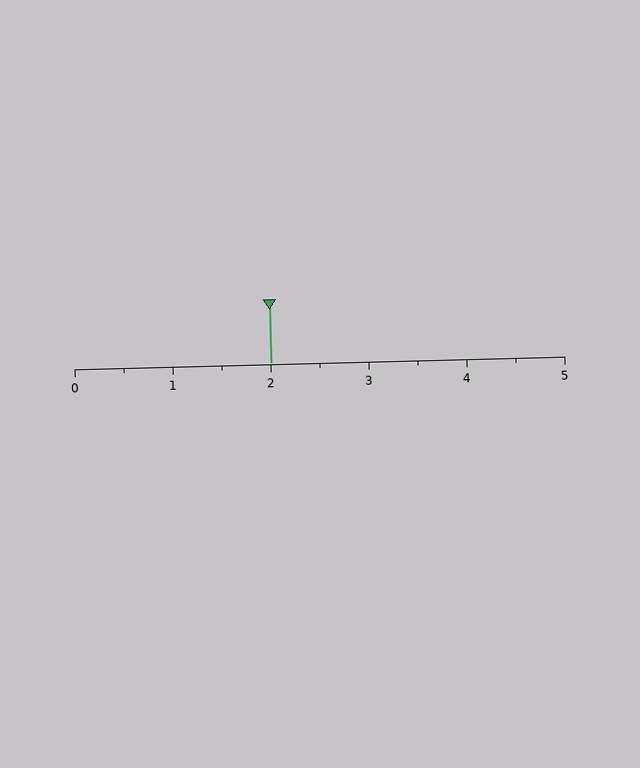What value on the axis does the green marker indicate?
The marker indicates approximately 2.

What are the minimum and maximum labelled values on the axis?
The axis runs from 0 to 5.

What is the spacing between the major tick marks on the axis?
The major ticks are spaced 1 apart.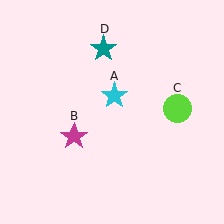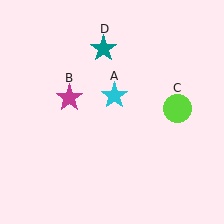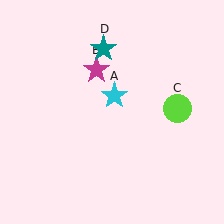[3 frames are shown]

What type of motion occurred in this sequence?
The magenta star (object B) rotated clockwise around the center of the scene.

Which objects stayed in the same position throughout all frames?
Cyan star (object A) and lime circle (object C) and teal star (object D) remained stationary.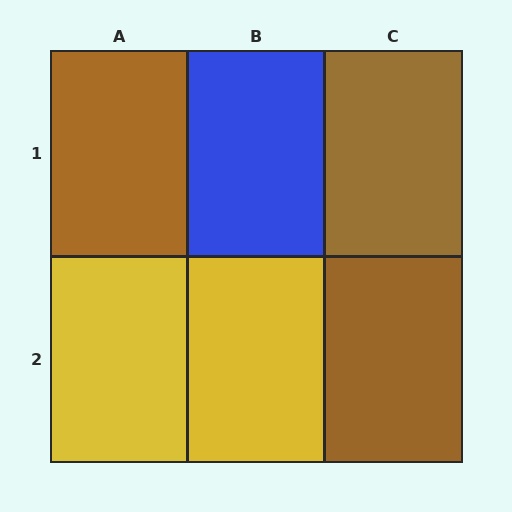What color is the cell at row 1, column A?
Brown.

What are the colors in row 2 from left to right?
Yellow, yellow, brown.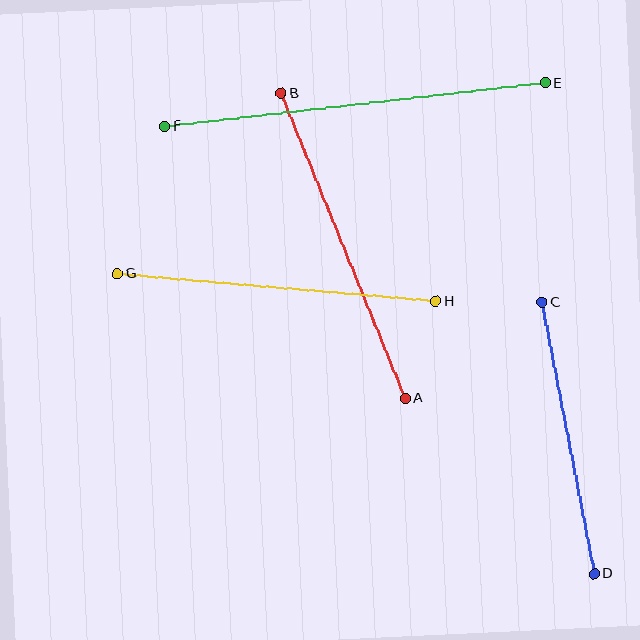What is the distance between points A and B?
The distance is approximately 329 pixels.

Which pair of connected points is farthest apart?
Points E and F are farthest apart.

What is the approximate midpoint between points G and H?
The midpoint is at approximately (277, 288) pixels.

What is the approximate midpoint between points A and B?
The midpoint is at approximately (343, 246) pixels.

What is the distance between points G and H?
The distance is approximately 320 pixels.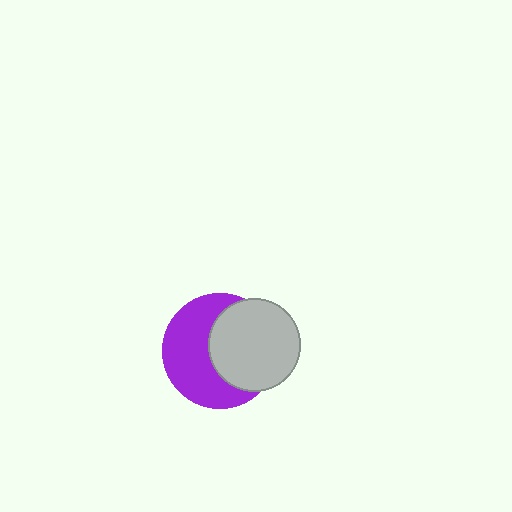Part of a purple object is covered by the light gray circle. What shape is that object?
It is a circle.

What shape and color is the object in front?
The object in front is a light gray circle.